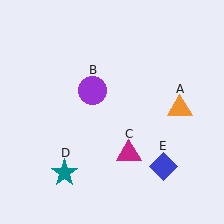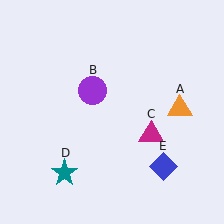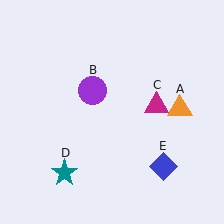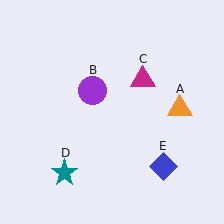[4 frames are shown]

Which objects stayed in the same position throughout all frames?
Orange triangle (object A) and purple circle (object B) and teal star (object D) and blue diamond (object E) remained stationary.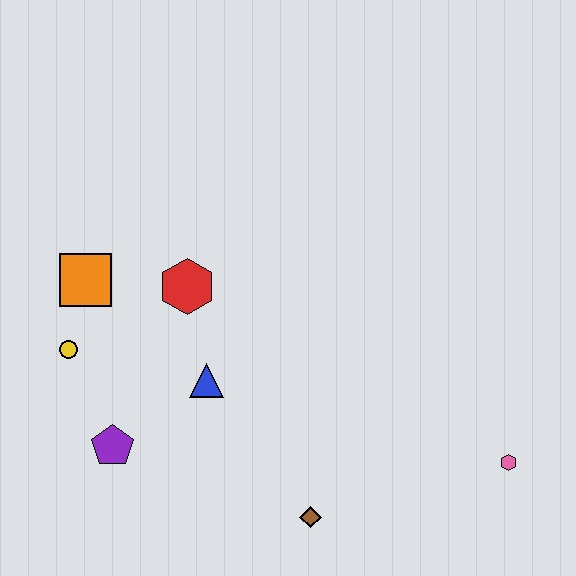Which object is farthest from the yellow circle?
The pink hexagon is farthest from the yellow circle.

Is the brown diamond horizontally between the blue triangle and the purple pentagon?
No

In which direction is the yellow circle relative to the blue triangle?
The yellow circle is to the left of the blue triangle.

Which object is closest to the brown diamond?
The blue triangle is closest to the brown diamond.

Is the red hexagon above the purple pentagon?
Yes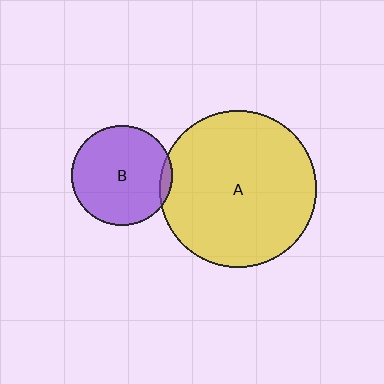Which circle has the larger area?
Circle A (yellow).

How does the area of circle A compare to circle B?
Approximately 2.4 times.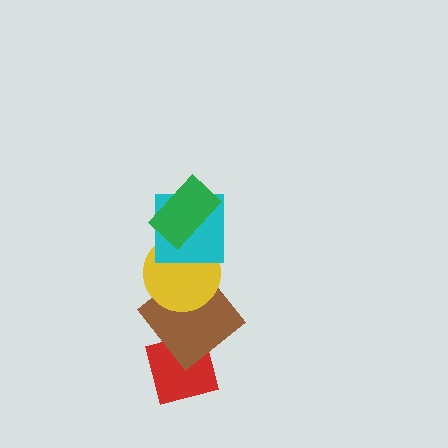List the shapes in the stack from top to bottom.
From top to bottom: the green rectangle, the cyan square, the yellow circle, the brown diamond, the red square.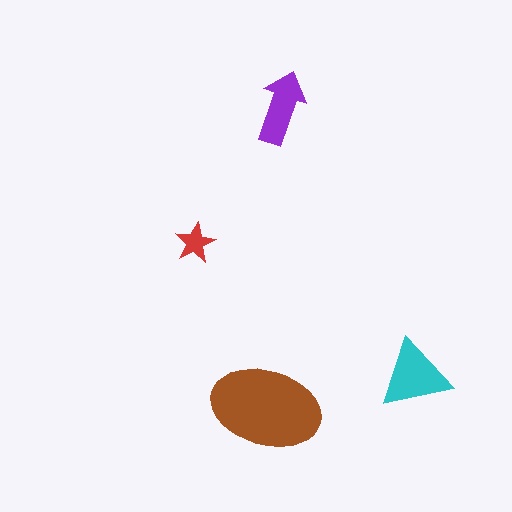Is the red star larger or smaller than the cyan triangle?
Smaller.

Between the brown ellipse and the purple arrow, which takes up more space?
The brown ellipse.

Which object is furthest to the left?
The red star is leftmost.